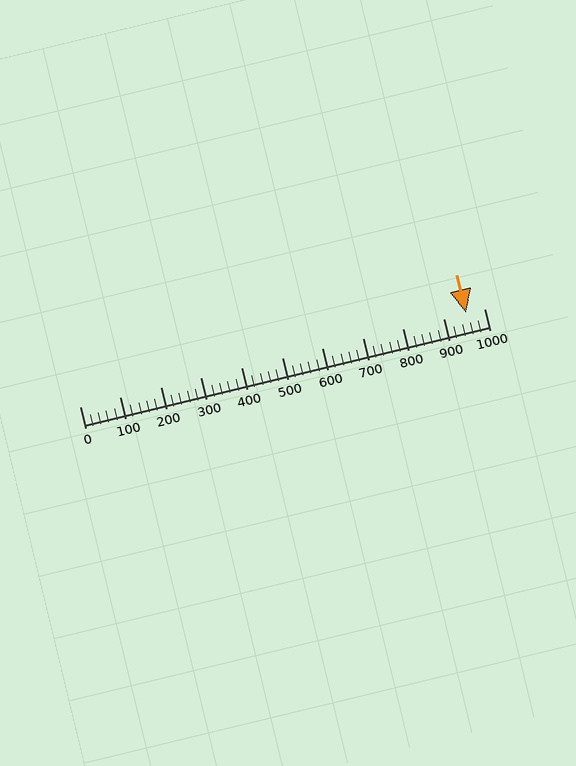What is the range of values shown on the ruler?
The ruler shows values from 0 to 1000.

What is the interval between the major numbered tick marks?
The major tick marks are spaced 100 units apart.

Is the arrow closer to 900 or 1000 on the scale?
The arrow is closer to 1000.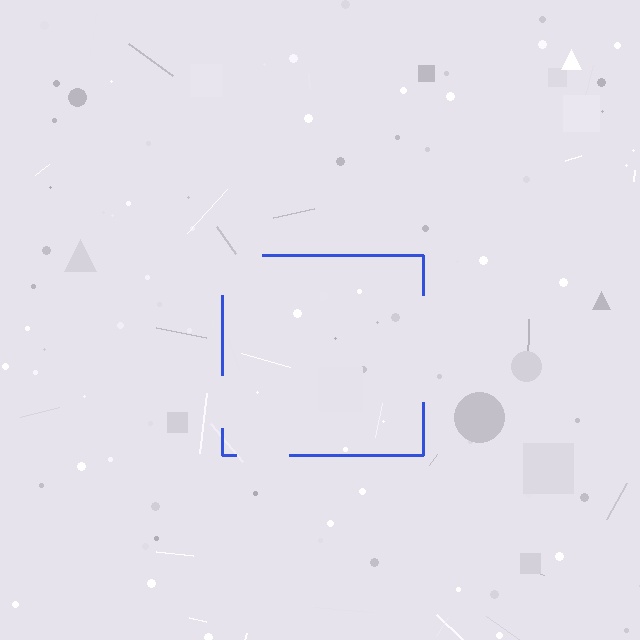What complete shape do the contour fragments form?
The contour fragments form a square.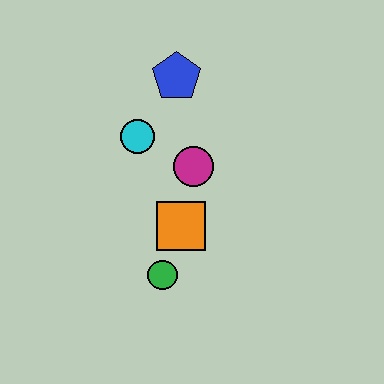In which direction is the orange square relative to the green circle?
The orange square is above the green circle.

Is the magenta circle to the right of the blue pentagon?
Yes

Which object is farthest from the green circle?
The blue pentagon is farthest from the green circle.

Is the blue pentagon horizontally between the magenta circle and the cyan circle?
Yes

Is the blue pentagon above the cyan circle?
Yes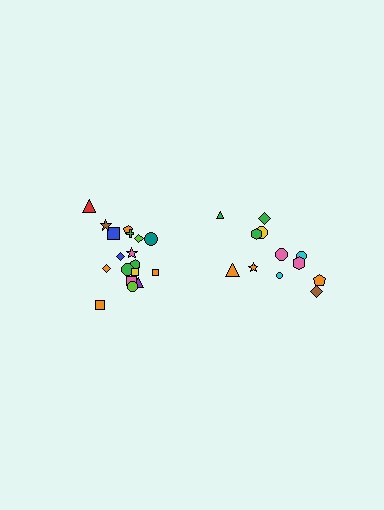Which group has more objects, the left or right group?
The left group.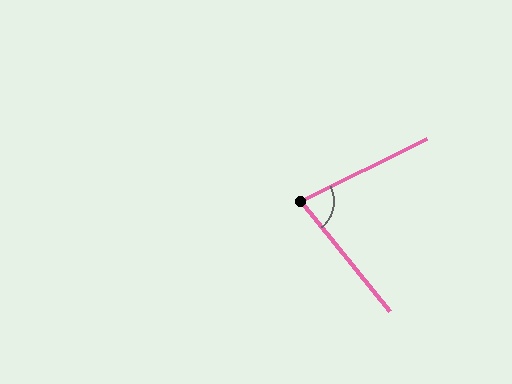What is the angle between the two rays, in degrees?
Approximately 77 degrees.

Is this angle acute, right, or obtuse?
It is acute.